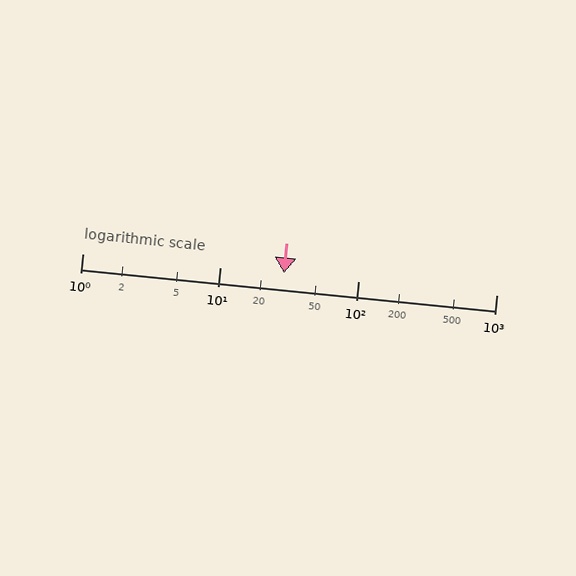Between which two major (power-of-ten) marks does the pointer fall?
The pointer is between 10 and 100.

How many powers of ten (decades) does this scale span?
The scale spans 3 decades, from 1 to 1000.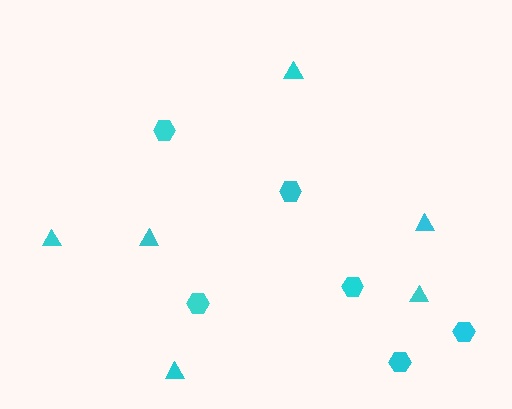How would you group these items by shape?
There are 2 groups: one group of triangles (6) and one group of hexagons (6).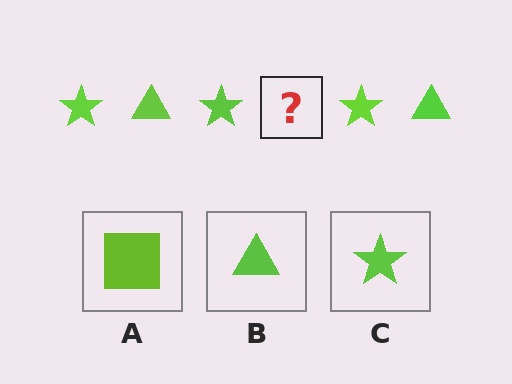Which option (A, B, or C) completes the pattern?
B.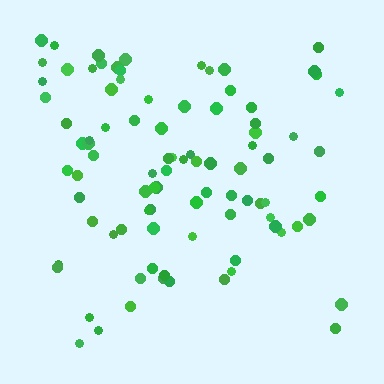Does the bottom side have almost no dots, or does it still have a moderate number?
Still a moderate number, just noticeably fewer than the top.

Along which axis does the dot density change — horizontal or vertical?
Vertical.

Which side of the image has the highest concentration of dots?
The top.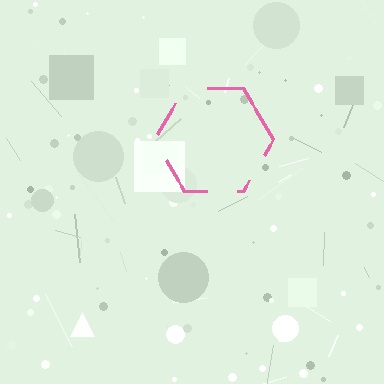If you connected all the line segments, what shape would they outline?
They would outline a hexagon.